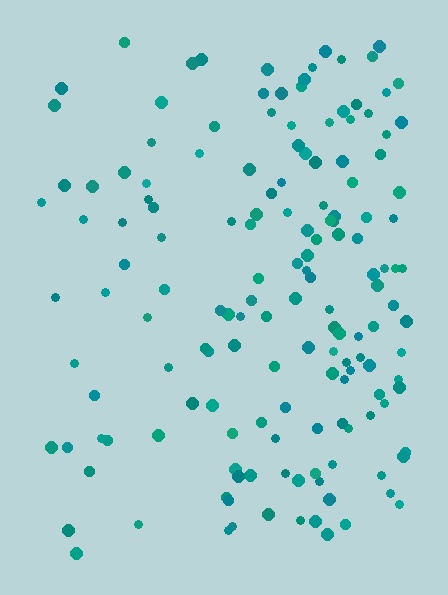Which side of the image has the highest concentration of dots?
The right.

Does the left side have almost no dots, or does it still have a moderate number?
Still a moderate number, just noticeably fewer than the right.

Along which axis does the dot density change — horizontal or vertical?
Horizontal.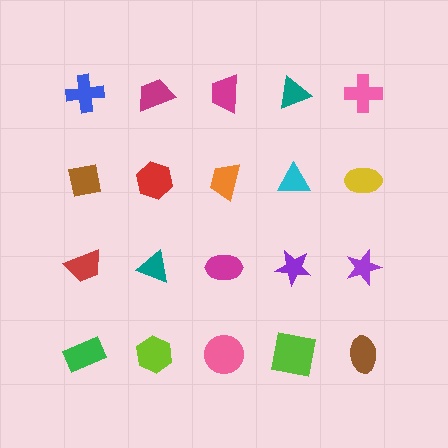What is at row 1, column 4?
A teal triangle.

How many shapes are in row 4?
5 shapes.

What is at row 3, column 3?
A magenta ellipse.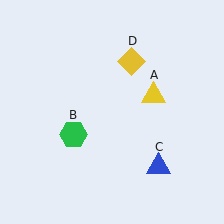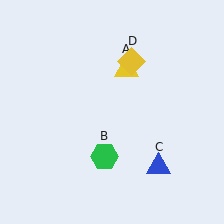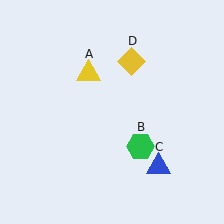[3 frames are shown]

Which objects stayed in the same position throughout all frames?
Blue triangle (object C) and yellow diamond (object D) remained stationary.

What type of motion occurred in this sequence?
The yellow triangle (object A), green hexagon (object B) rotated counterclockwise around the center of the scene.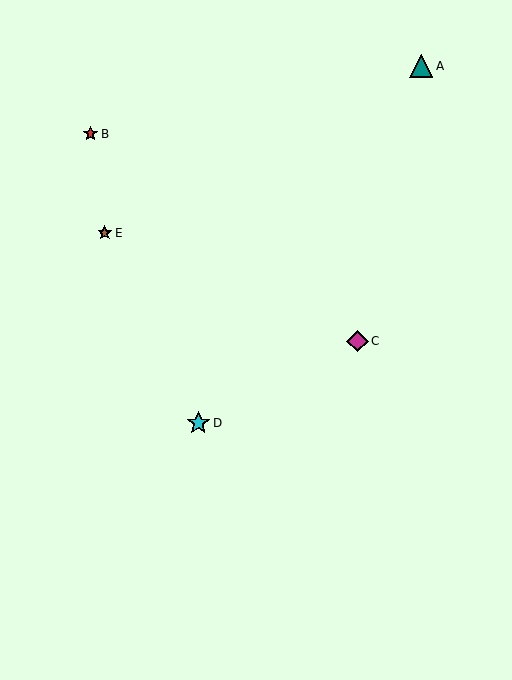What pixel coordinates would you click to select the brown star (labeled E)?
Click at (105, 233) to select the brown star E.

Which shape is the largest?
The cyan star (labeled D) is the largest.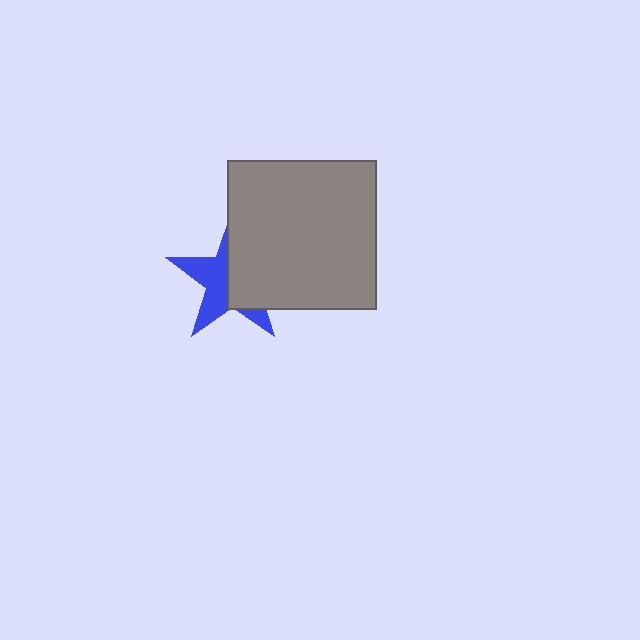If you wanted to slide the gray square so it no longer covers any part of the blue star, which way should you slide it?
Slide it right — that is the most direct way to separate the two shapes.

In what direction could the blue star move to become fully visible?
The blue star could move left. That would shift it out from behind the gray square entirely.